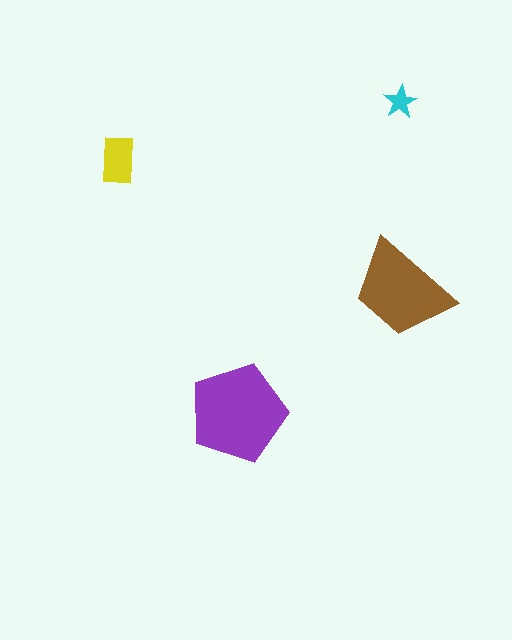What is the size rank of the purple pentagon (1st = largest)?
1st.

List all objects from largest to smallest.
The purple pentagon, the brown trapezoid, the yellow rectangle, the cyan star.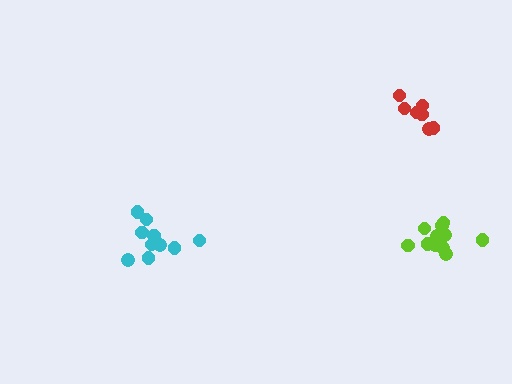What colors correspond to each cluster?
The clusters are colored: red, cyan, lime.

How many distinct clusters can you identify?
There are 3 distinct clusters.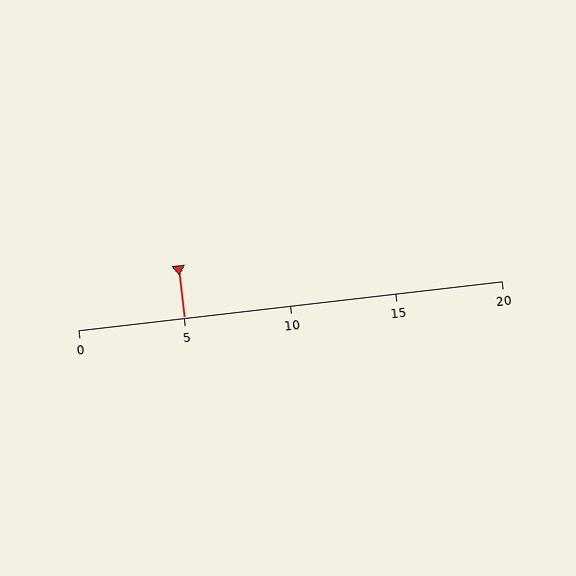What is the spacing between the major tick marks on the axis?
The major ticks are spaced 5 apart.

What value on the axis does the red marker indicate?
The marker indicates approximately 5.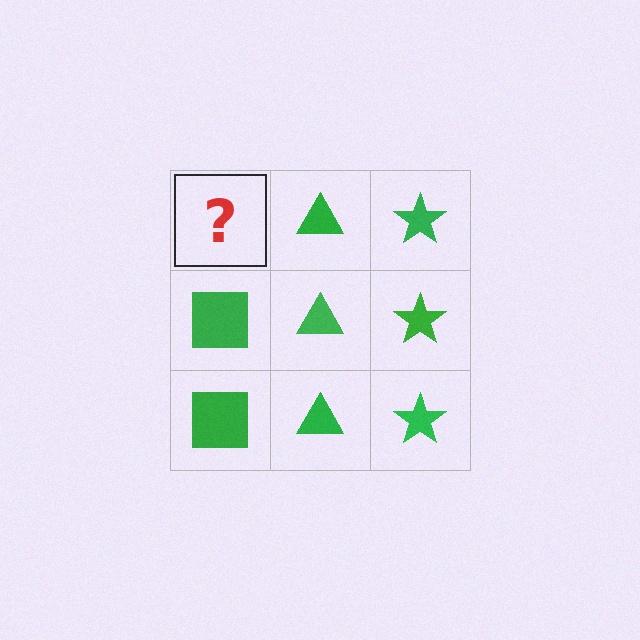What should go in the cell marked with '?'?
The missing cell should contain a green square.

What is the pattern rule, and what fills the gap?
The rule is that each column has a consistent shape. The gap should be filled with a green square.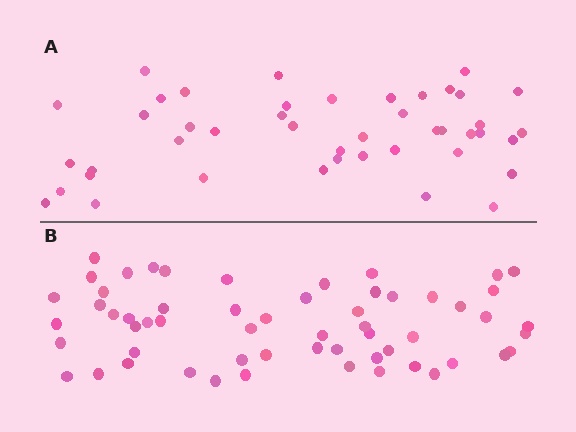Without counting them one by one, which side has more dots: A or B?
Region B (the bottom region) has more dots.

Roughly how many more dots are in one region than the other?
Region B has approximately 15 more dots than region A.